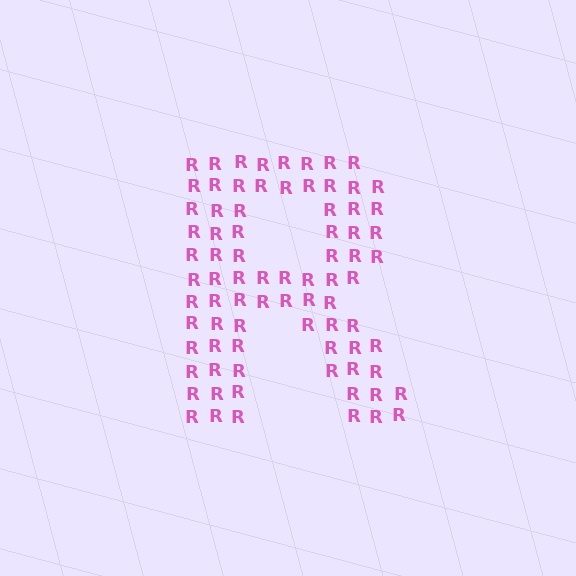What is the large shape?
The large shape is the letter R.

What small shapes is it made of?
It is made of small letter R's.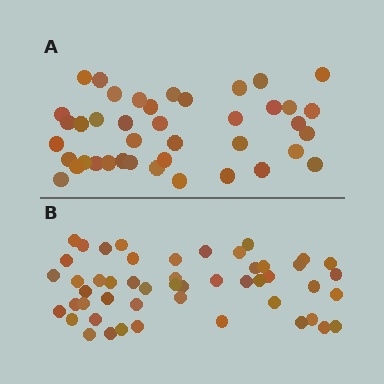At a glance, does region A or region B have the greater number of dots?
Region B (the bottom region) has more dots.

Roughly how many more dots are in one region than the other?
Region B has roughly 8 or so more dots than region A.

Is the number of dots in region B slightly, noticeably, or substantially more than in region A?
Region B has only slightly more — the two regions are fairly close. The ratio is roughly 1.2 to 1.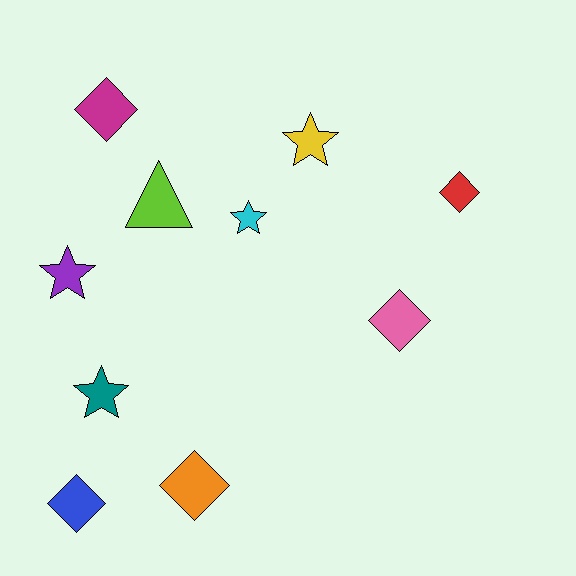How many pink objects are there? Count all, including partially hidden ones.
There is 1 pink object.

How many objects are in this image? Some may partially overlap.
There are 10 objects.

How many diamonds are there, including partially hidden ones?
There are 5 diamonds.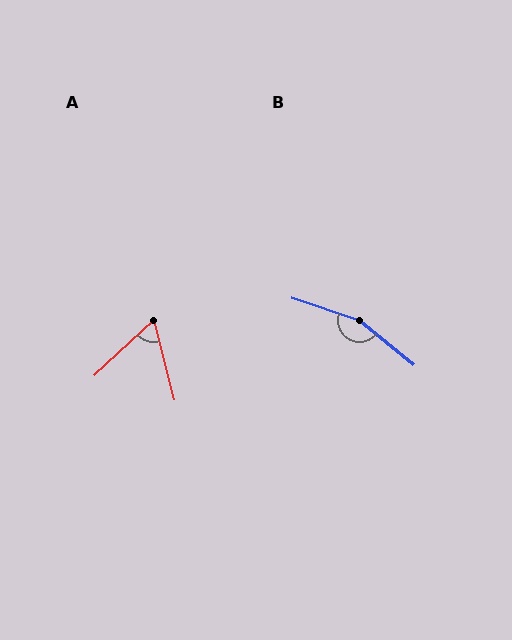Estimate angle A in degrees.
Approximately 61 degrees.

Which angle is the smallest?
A, at approximately 61 degrees.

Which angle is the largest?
B, at approximately 160 degrees.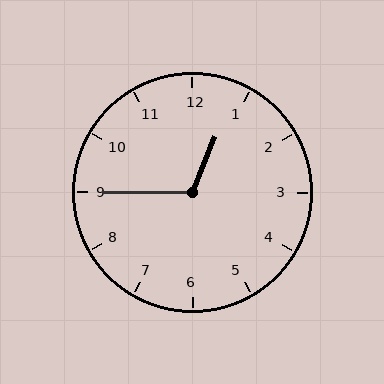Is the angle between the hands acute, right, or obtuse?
It is obtuse.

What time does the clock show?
12:45.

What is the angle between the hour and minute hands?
Approximately 112 degrees.